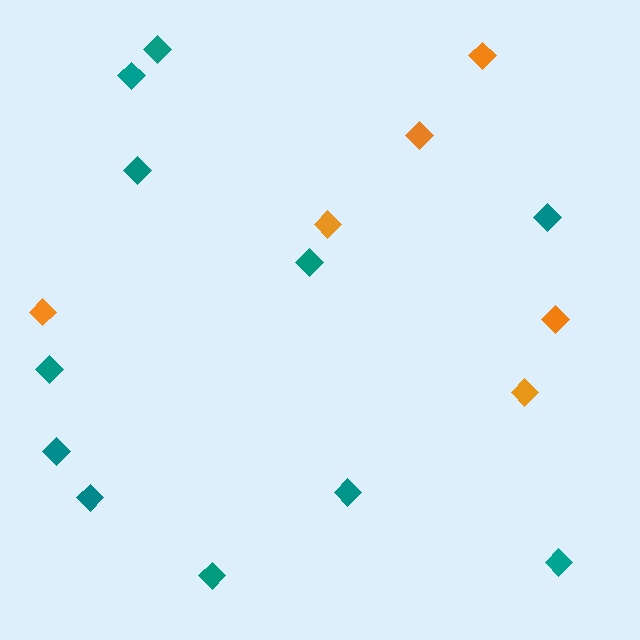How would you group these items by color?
There are 2 groups: one group of teal diamonds (11) and one group of orange diamonds (6).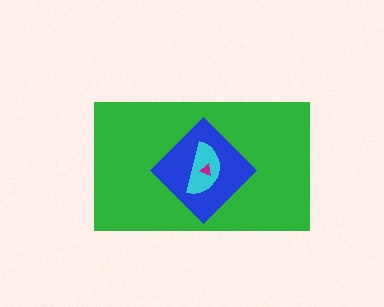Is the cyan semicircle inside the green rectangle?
Yes.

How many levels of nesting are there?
4.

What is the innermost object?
The magenta triangle.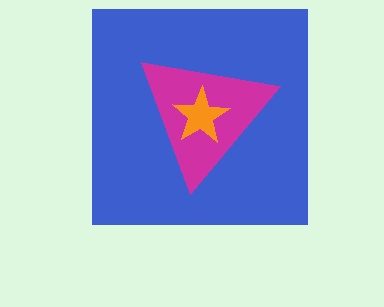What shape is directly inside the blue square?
The magenta triangle.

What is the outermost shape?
The blue square.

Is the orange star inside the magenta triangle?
Yes.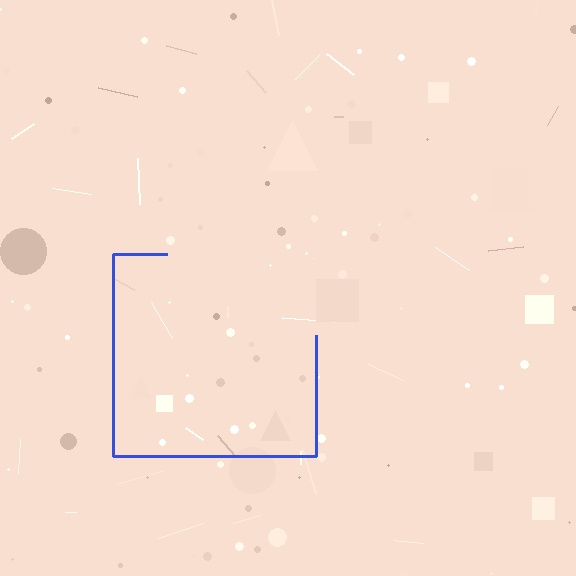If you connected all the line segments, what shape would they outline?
They would outline a square.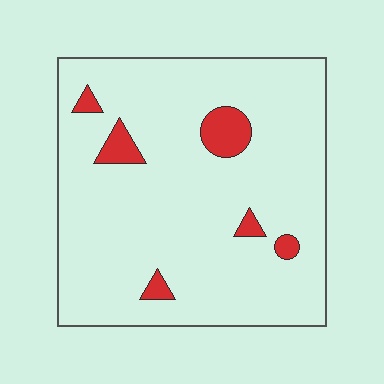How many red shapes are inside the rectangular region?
6.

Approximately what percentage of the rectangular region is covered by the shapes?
Approximately 10%.